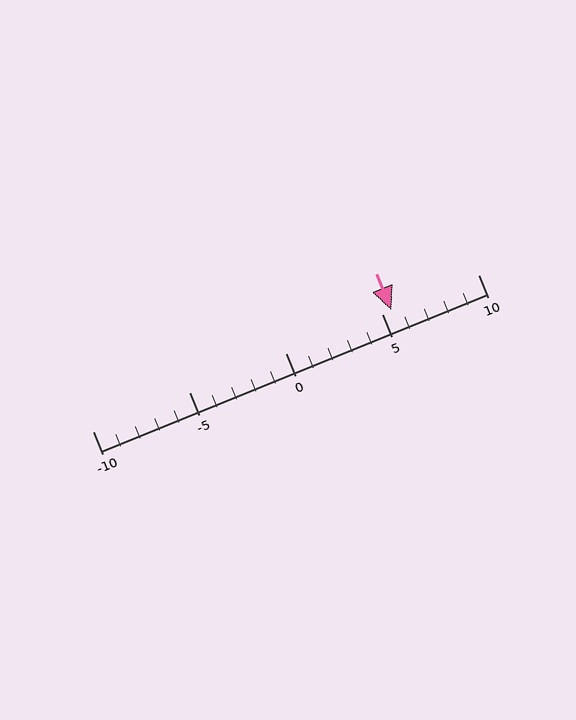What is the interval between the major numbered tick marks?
The major tick marks are spaced 5 units apart.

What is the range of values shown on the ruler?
The ruler shows values from -10 to 10.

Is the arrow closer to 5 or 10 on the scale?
The arrow is closer to 5.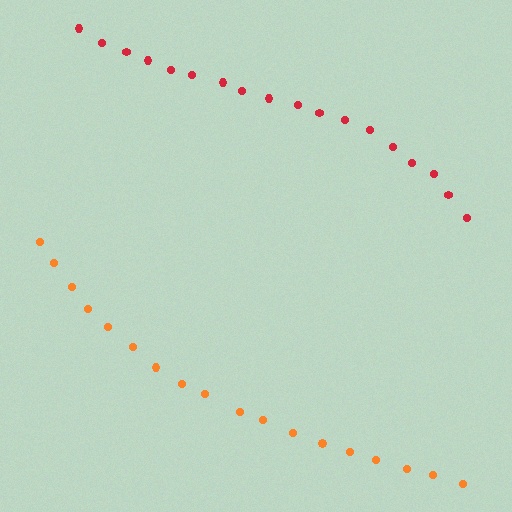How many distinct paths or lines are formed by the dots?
There are 2 distinct paths.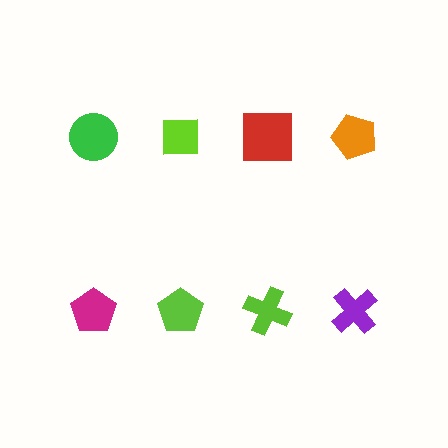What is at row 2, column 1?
A magenta pentagon.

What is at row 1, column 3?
A red square.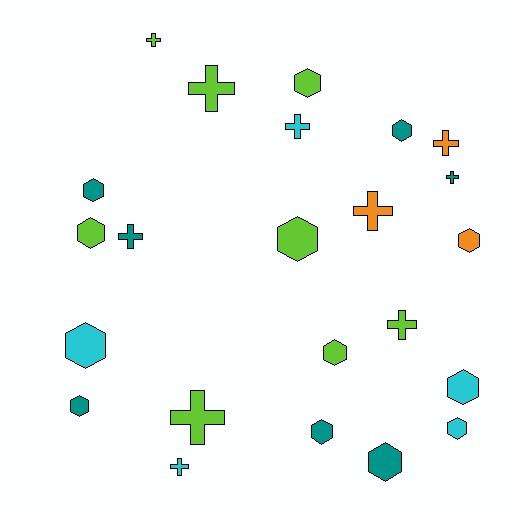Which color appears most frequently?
Lime, with 8 objects.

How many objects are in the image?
There are 23 objects.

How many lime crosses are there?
There are 4 lime crosses.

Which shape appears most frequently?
Hexagon, with 13 objects.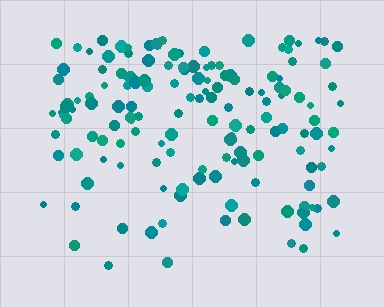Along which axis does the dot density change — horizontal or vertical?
Vertical.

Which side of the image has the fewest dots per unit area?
The bottom.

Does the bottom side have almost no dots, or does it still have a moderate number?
Still a moderate number, just noticeably fewer than the top.